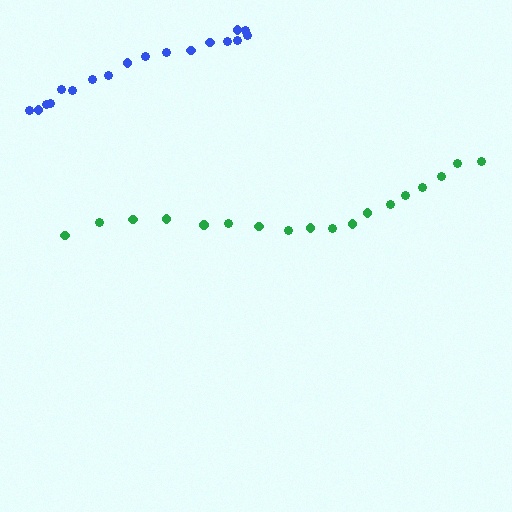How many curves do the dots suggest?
There are 2 distinct paths.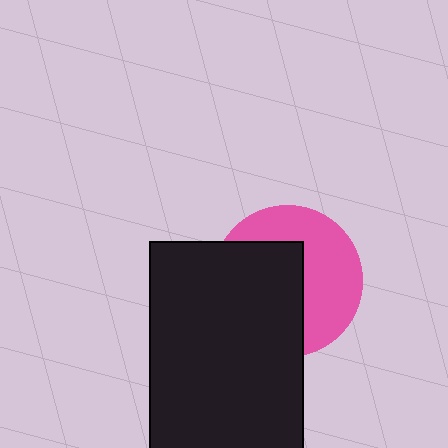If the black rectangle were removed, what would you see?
You would see the complete pink circle.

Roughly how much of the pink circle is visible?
About half of it is visible (roughly 49%).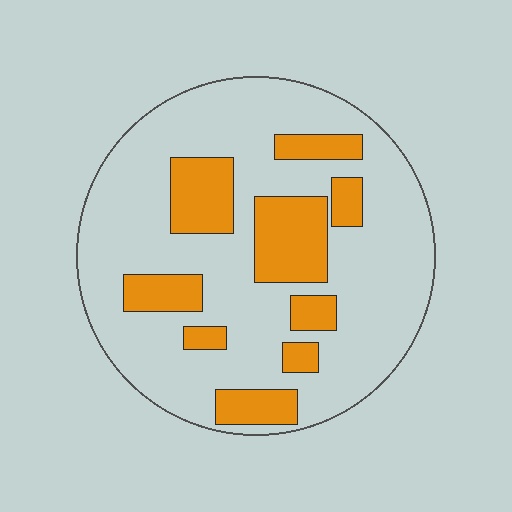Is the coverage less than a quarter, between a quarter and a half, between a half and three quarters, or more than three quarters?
Less than a quarter.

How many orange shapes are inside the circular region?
9.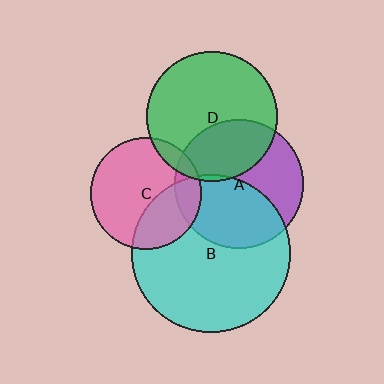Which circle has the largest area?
Circle B (cyan).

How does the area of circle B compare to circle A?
Approximately 1.5 times.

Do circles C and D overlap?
Yes.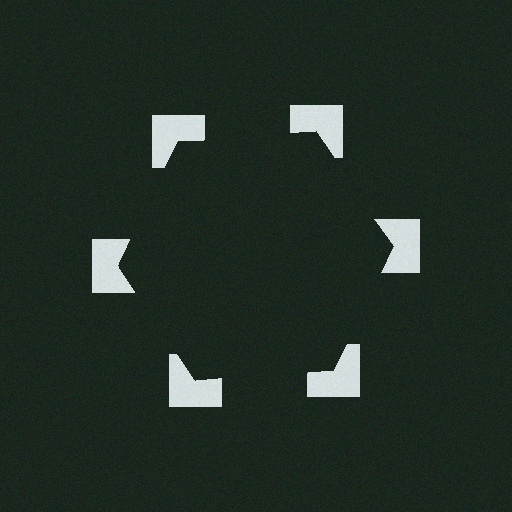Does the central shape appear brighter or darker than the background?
It typically appears slightly darker than the background, even though no actual brightness change is drawn.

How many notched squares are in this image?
There are 6 — one at each vertex of the illusory hexagon.